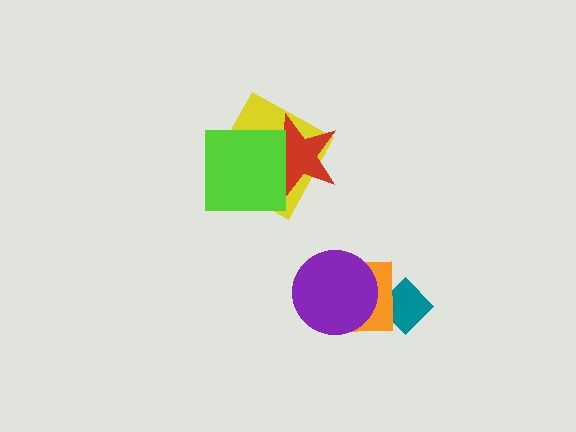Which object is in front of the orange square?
The purple circle is in front of the orange square.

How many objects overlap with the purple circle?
1 object overlaps with the purple circle.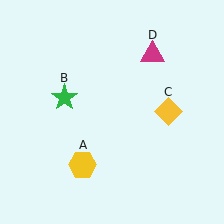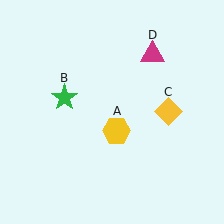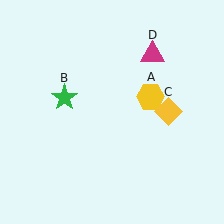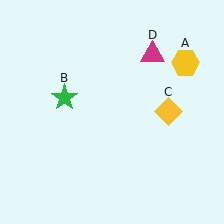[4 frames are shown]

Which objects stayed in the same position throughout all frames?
Green star (object B) and yellow diamond (object C) and magenta triangle (object D) remained stationary.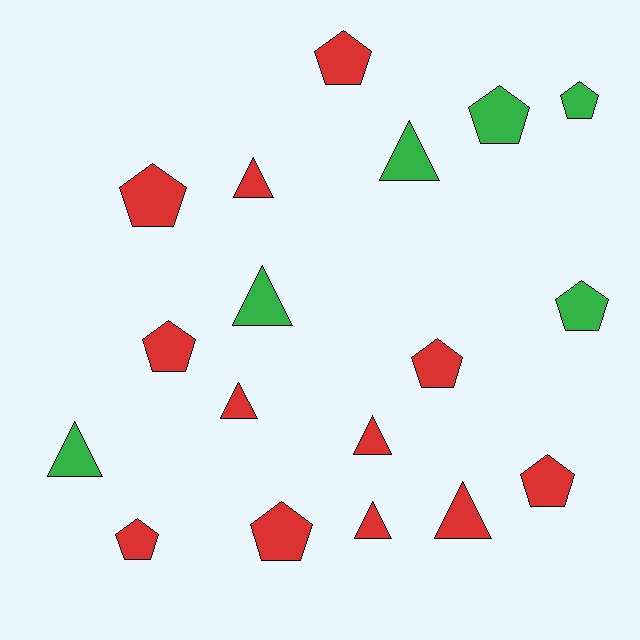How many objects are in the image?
There are 18 objects.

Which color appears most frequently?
Red, with 12 objects.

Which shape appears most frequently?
Pentagon, with 10 objects.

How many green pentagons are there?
There are 3 green pentagons.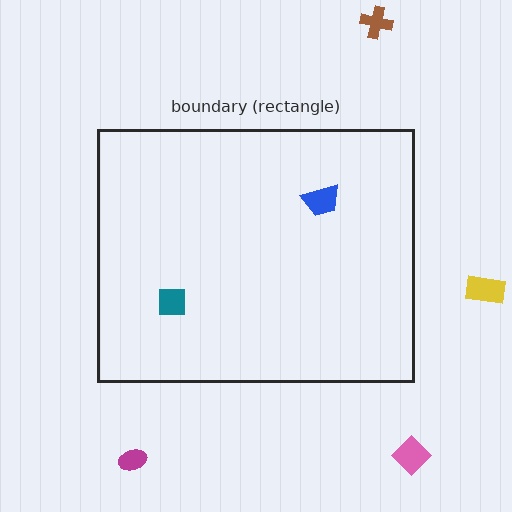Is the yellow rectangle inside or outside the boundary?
Outside.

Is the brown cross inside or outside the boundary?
Outside.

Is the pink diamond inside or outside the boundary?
Outside.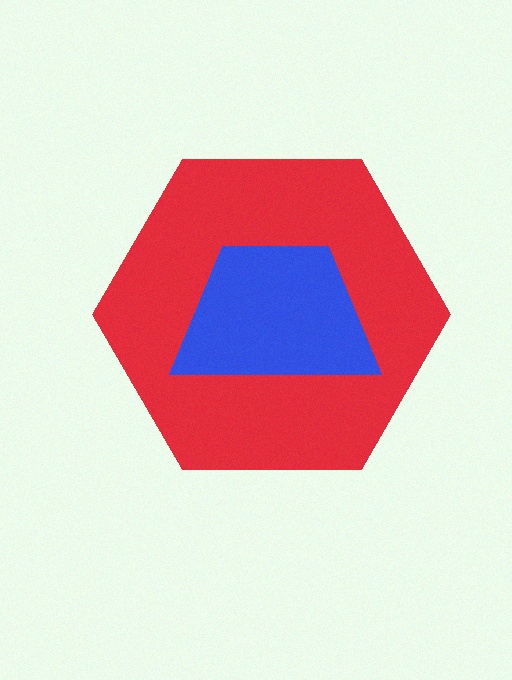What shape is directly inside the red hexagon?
The blue trapezoid.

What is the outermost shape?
The red hexagon.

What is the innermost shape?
The blue trapezoid.